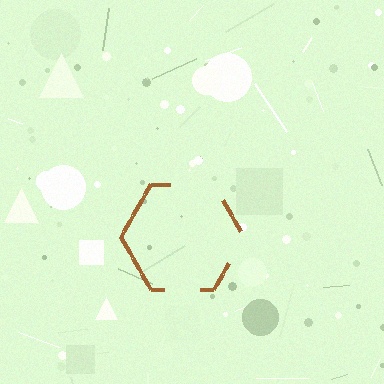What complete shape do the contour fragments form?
The contour fragments form a hexagon.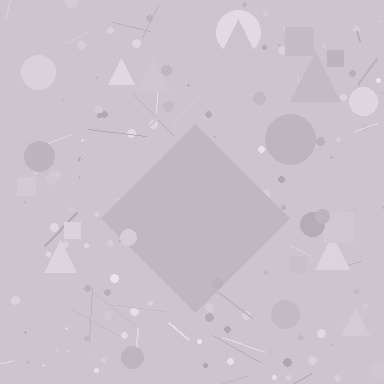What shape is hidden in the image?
A diamond is hidden in the image.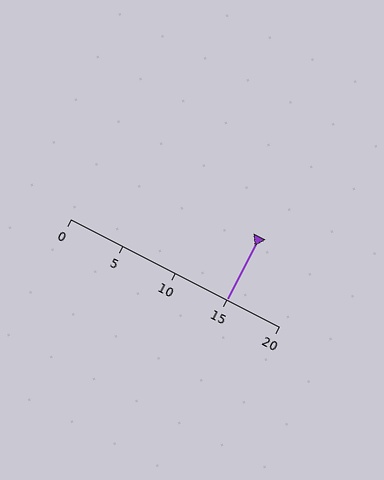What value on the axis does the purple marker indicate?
The marker indicates approximately 15.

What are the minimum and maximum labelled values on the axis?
The axis runs from 0 to 20.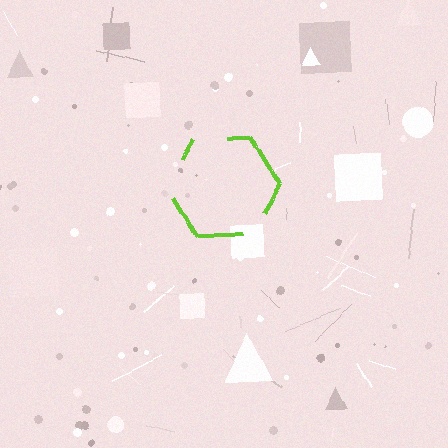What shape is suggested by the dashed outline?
The dashed outline suggests a hexagon.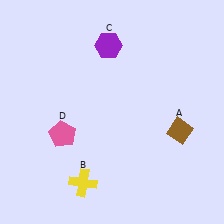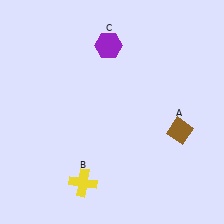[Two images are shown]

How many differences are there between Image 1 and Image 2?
There is 1 difference between the two images.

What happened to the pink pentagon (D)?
The pink pentagon (D) was removed in Image 2. It was in the bottom-left area of Image 1.